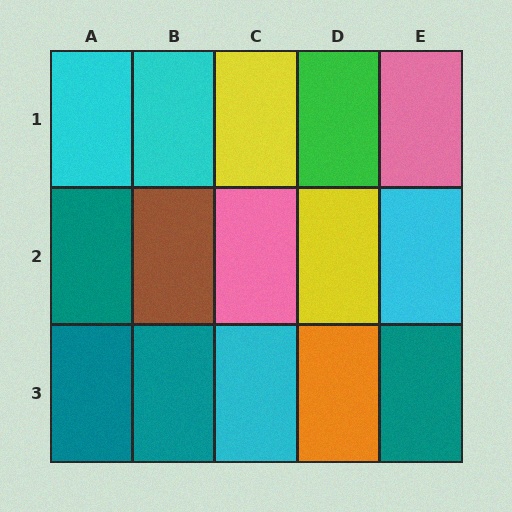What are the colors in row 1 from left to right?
Cyan, cyan, yellow, green, pink.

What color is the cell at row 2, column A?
Teal.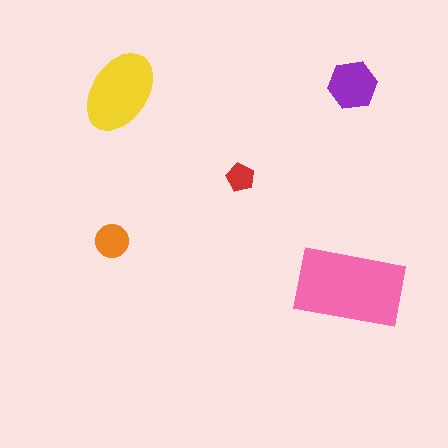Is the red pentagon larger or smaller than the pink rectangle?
Smaller.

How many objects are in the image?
There are 5 objects in the image.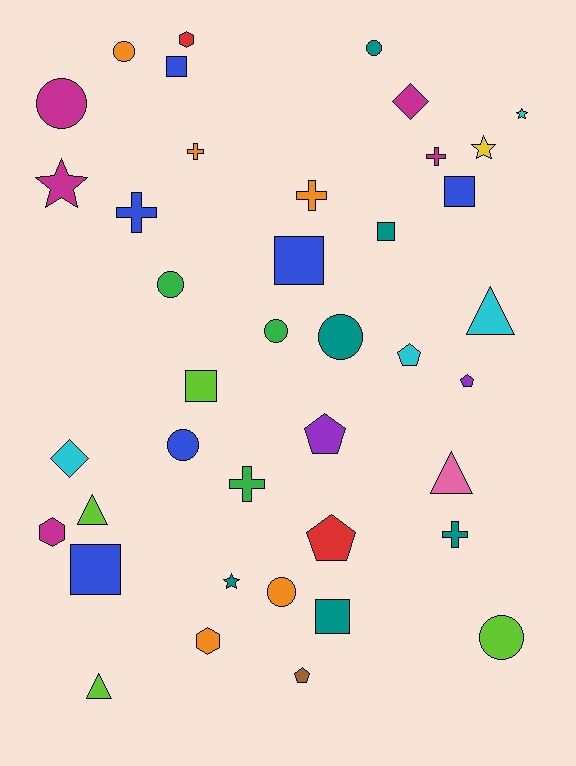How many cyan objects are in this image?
There are 4 cyan objects.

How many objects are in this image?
There are 40 objects.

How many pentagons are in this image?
There are 5 pentagons.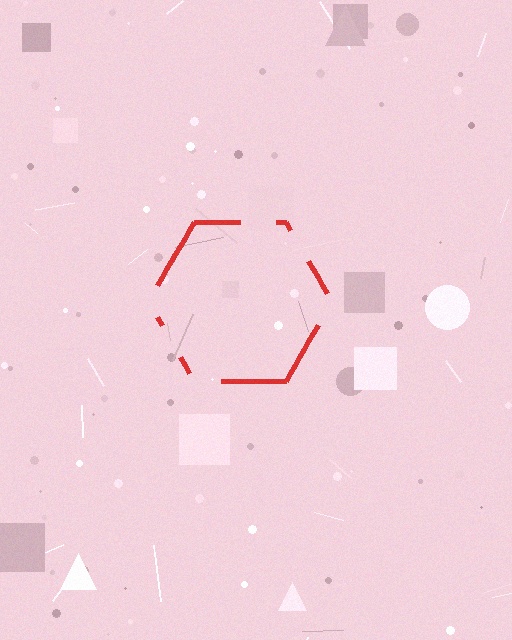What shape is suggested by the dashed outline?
The dashed outline suggests a hexagon.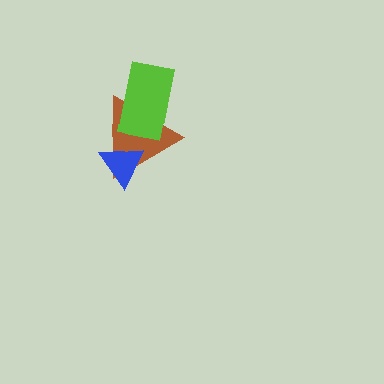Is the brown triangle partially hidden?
Yes, it is partially covered by another shape.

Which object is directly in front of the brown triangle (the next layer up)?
The blue triangle is directly in front of the brown triangle.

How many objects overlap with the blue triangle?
1 object overlaps with the blue triangle.